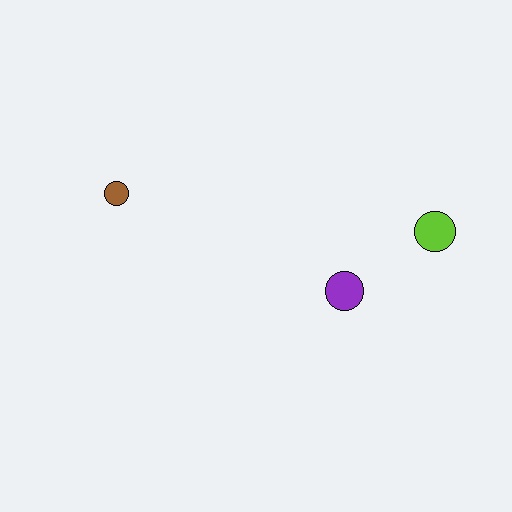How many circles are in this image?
There are 3 circles.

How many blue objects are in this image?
There are no blue objects.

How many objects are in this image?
There are 3 objects.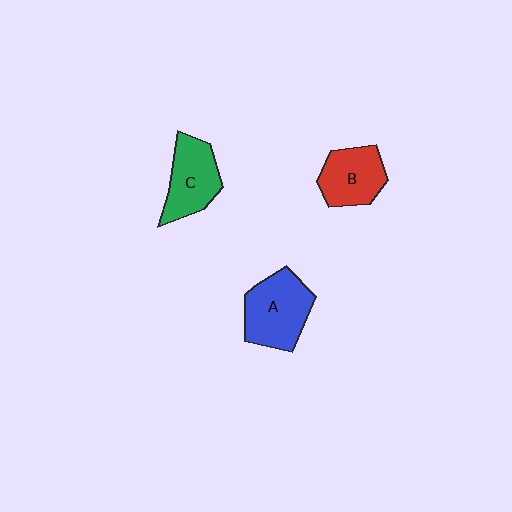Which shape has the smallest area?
Shape B (red).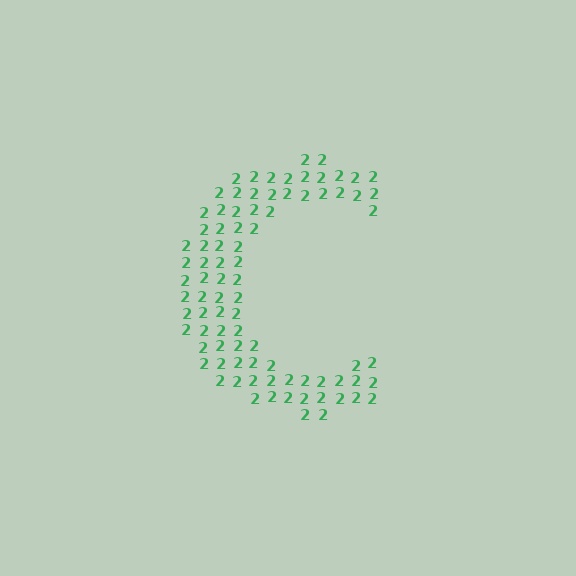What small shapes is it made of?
It is made of small digit 2's.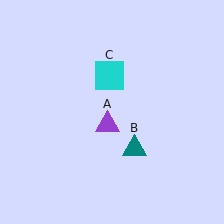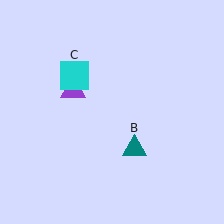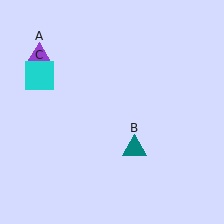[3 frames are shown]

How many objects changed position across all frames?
2 objects changed position: purple triangle (object A), cyan square (object C).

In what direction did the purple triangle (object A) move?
The purple triangle (object A) moved up and to the left.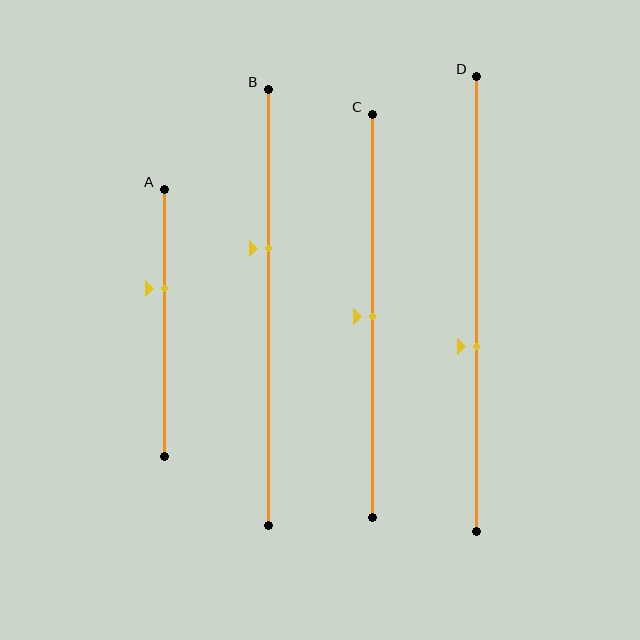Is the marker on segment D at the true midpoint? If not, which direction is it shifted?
No, the marker on segment D is shifted downward by about 9% of the segment length.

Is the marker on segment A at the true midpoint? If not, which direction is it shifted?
No, the marker on segment A is shifted upward by about 13% of the segment length.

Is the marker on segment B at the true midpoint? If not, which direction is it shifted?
No, the marker on segment B is shifted upward by about 13% of the segment length.